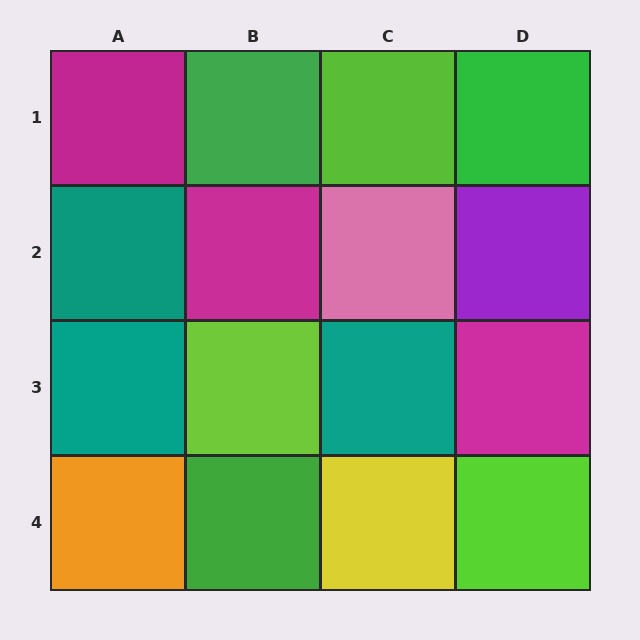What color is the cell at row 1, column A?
Magenta.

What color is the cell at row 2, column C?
Pink.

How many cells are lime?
3 cells are lime.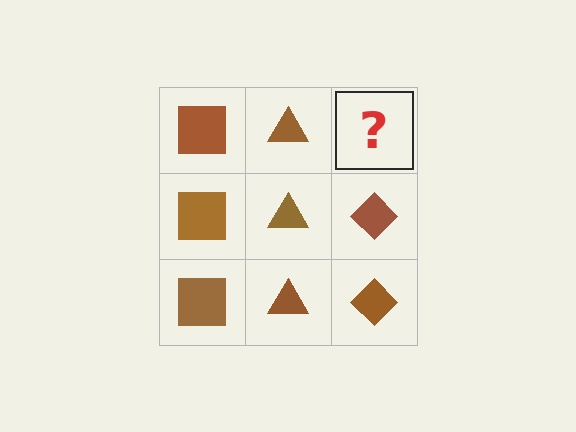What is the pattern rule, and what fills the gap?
The rule is that each column has a consistent shape. The gap should be filled with a brown diamond.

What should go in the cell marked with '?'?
The missing cell should contain a brown diamond.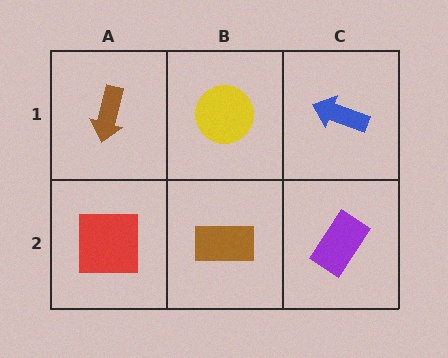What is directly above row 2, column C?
A blue arrow.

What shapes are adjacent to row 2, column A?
A brown arrow (row 1, column A), a brown rectangle (row 2, column B).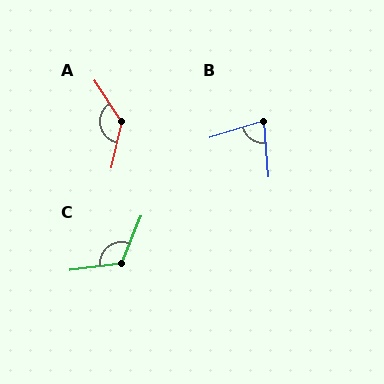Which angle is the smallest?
B, at approximately 77 degrees.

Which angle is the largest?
A, at approximately 134 degrees.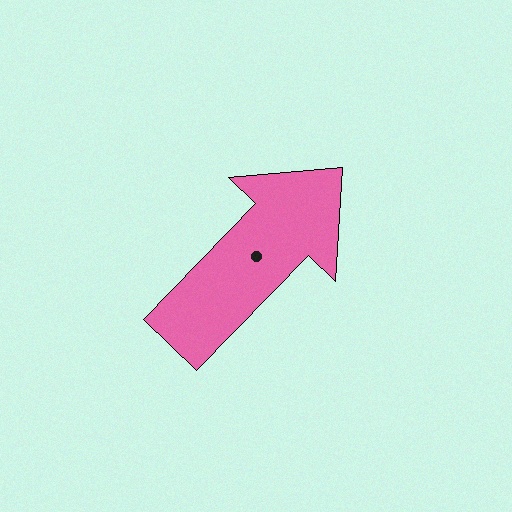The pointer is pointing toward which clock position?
Roughly 1 o'clock.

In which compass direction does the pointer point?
Northeast.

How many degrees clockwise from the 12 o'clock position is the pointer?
Approximately 44 degrees.